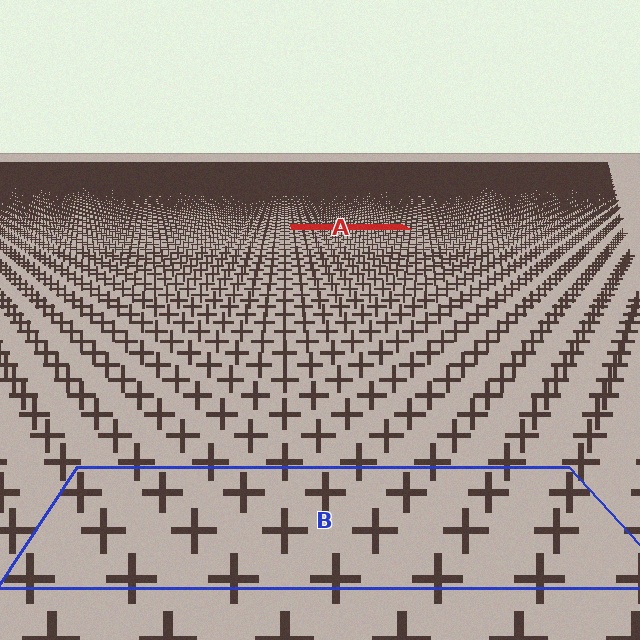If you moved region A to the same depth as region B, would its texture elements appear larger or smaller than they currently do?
They would appear larger. At a closer depth, the same texture elements are projected at a bigger on-screen size.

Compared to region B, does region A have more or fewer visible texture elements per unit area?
Region A has more texture elements per unit area — they are packed more densely because it is farther away.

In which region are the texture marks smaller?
The texture marks are smaller in region A, because it is farther away.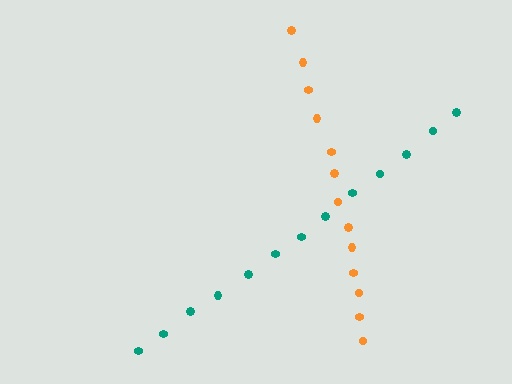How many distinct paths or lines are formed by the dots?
There are 2 distinct paths.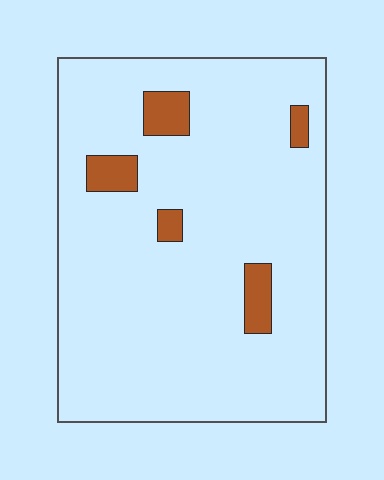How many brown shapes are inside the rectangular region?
5.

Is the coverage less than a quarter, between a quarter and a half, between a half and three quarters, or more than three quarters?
Less than a quarter.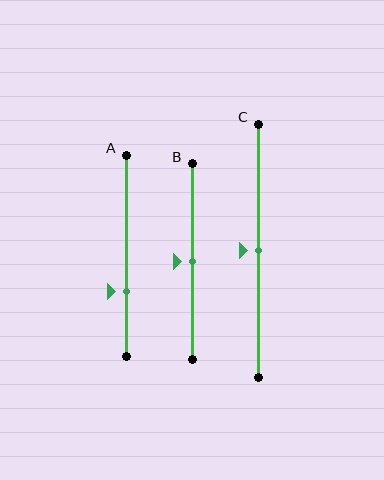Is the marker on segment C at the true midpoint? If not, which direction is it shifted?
Yes, the marker on segment C is at the true midpoint.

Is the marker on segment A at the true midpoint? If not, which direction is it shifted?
No, the marker on segment A is shifted downward by about 18% of the segment length.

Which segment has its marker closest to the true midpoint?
Segment B has its marker closest to the true midpoint.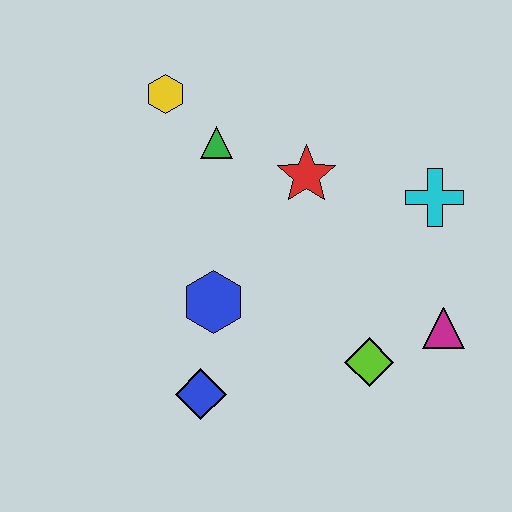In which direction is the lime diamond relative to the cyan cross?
The lime diamond is below the cyan cross.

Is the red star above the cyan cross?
Yes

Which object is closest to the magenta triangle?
The lime diamond is closest to the magenta triangle.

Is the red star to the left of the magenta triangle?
Yes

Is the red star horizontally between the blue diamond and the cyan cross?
Yes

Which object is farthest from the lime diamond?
The yellow hexagon is farthest from the lime diamond.